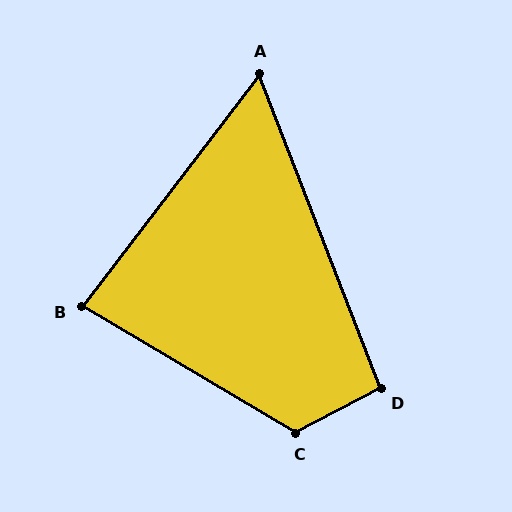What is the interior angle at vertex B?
Approximately 83 degrees (acute).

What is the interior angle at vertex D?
Approximately 97 degrees (obtuse).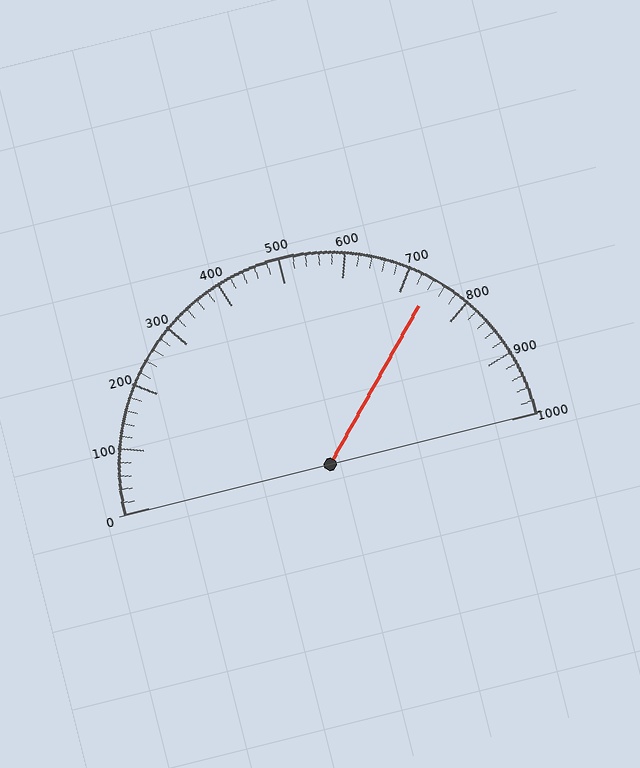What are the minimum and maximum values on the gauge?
The gauge ranges from 0 to 1000.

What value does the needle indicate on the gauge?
The needle indicates approximately 740.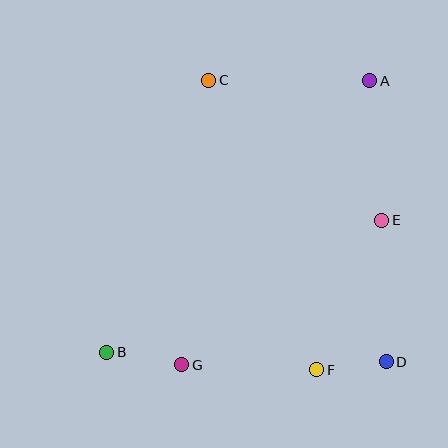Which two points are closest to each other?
Points D and F are closest to each other.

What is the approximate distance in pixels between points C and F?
The distance between C and F is approximately 309 pixels.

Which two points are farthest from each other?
Points A and B are farthest from each other.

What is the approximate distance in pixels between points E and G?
The distance between E and G is approximately 246 pixels.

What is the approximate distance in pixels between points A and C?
The distance between A and C is approximately 161 pixels.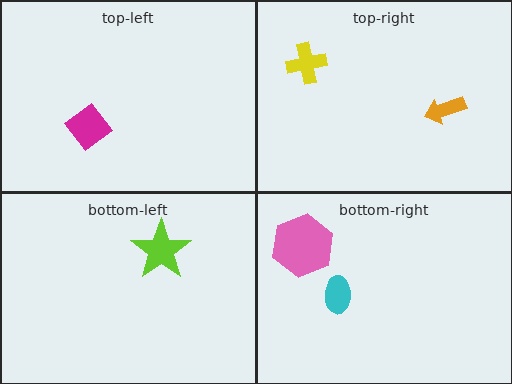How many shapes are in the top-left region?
1.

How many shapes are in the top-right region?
2.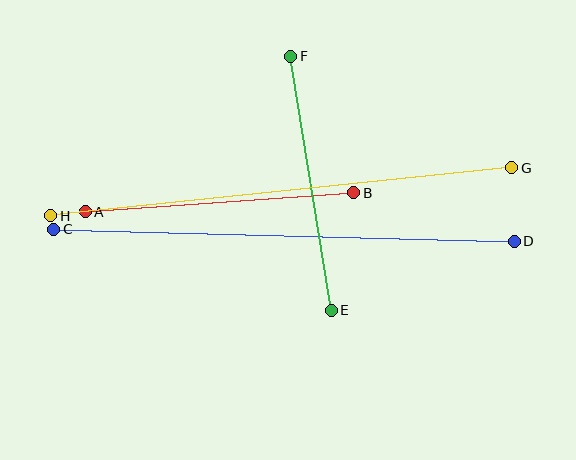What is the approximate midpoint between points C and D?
The midpoint is at approximately (284, 235) pixels.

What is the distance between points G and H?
The distance is approximately 463 pixels.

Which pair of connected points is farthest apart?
Points G and H are farthest apart.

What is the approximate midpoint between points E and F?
The midpoint is at approximately (311, 183) pixels.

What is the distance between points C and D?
The distance is approximately 461 pixels.